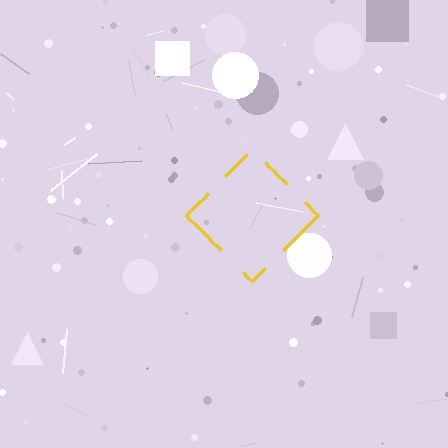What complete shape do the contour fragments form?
The contour fragments form a diamond.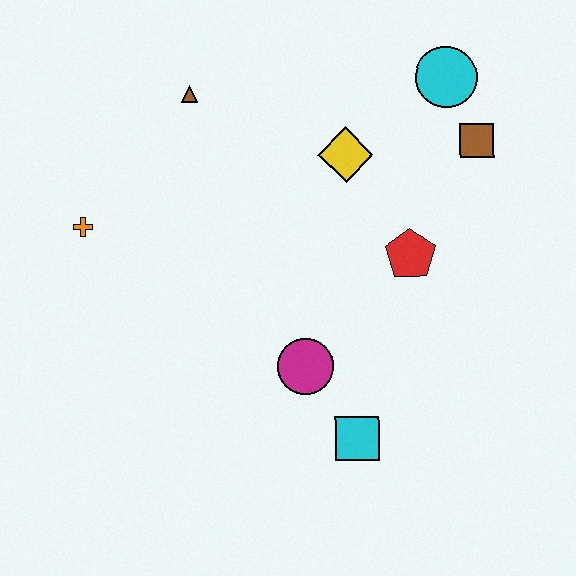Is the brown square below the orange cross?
No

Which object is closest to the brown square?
The cyan circle is closest to the brown square.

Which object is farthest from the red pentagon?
The orange cross is farthest from the red pentagon.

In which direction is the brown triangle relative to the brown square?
The brown triangle is to the left of the brown square.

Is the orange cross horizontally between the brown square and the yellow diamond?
No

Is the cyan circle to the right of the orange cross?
Yes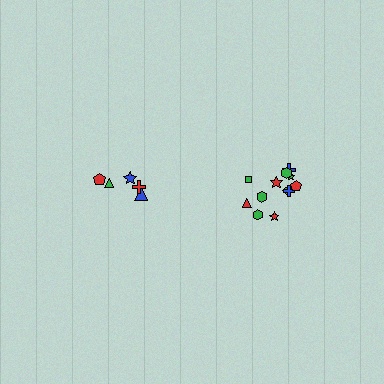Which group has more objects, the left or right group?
The right group.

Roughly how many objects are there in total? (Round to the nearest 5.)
Roughly 15 objects in total.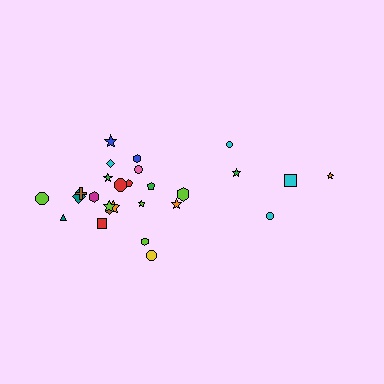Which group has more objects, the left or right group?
The left group.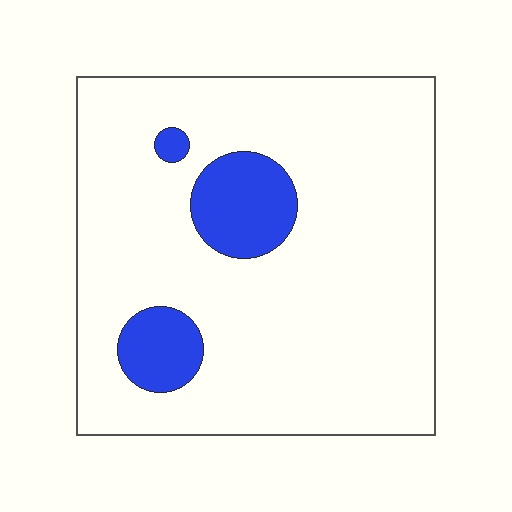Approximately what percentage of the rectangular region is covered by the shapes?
Approximately 10%.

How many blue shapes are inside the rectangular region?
3.